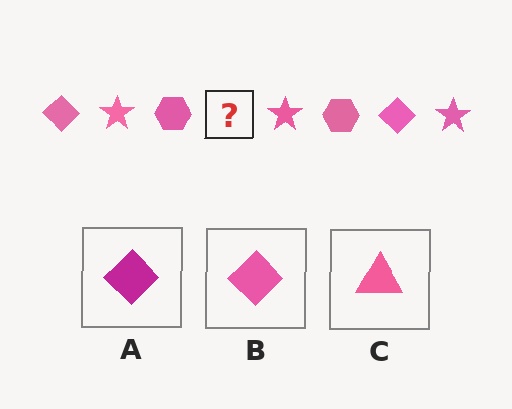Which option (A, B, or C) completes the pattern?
B.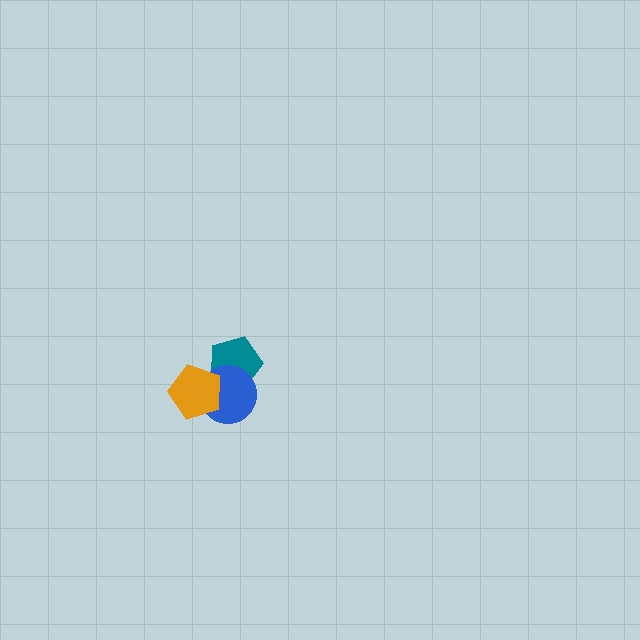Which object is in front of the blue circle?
The orange pentagon is in front of the blue circle.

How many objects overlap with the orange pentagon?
2 objects overlap with the orange pentagon.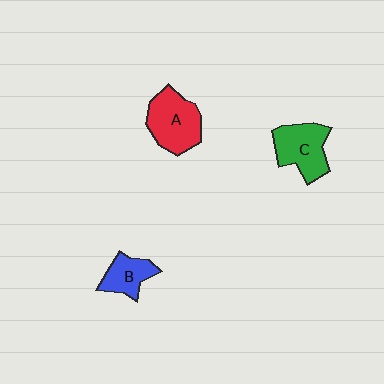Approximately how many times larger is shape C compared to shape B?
Approximately 1.5 times.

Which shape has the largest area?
Shape A (red).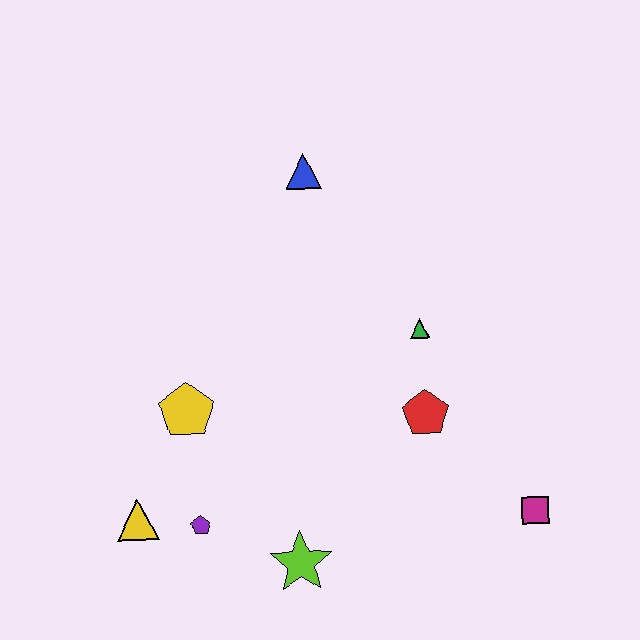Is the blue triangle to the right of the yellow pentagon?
Yes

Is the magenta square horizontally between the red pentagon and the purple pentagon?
No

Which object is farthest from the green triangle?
The yellow triangle is farthest from the green triangle.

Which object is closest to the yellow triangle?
The purple pentagon is closest to the yellow triangle.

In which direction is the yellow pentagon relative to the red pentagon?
The yellow pentagon is to the left of the red pentagon.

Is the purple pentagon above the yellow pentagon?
No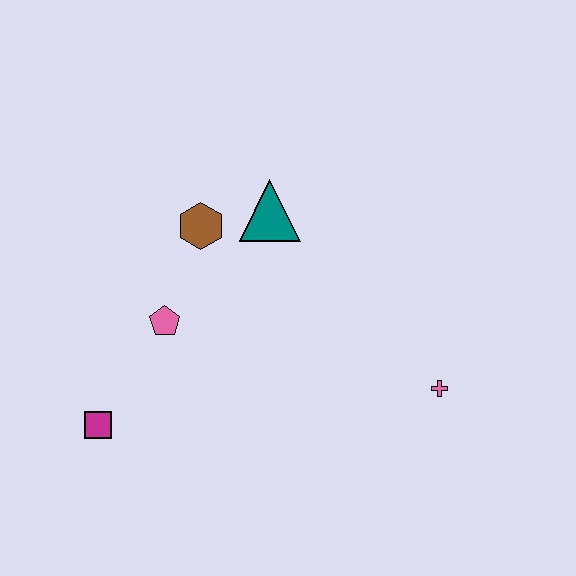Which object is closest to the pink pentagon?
The brown hexagon is closest to the pink pentagon.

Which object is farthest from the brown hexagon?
The pink cross is farthest from the brown hexagon.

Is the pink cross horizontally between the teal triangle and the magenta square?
No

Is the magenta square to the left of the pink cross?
Yes